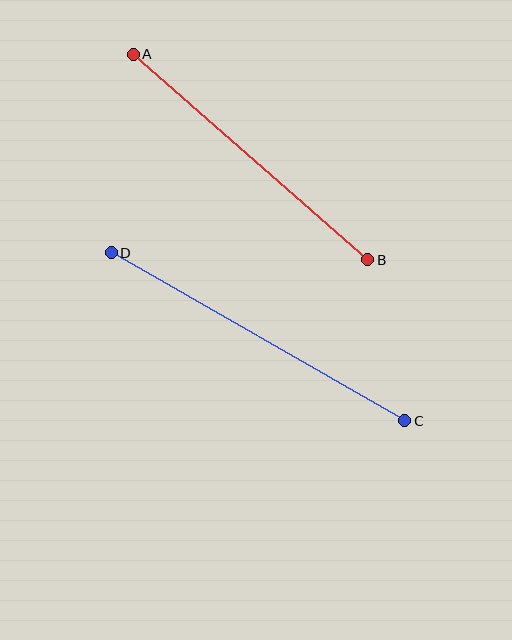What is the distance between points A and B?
The distance is approximately 312 pixels.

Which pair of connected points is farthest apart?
Points C and D are farthest apart.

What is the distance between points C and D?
The distance is approximately 338 pixels.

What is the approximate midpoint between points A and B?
The midpoint is at approximately (251, 157) pixels.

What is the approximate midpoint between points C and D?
The midpoint is at approximately (258, 337) pixels.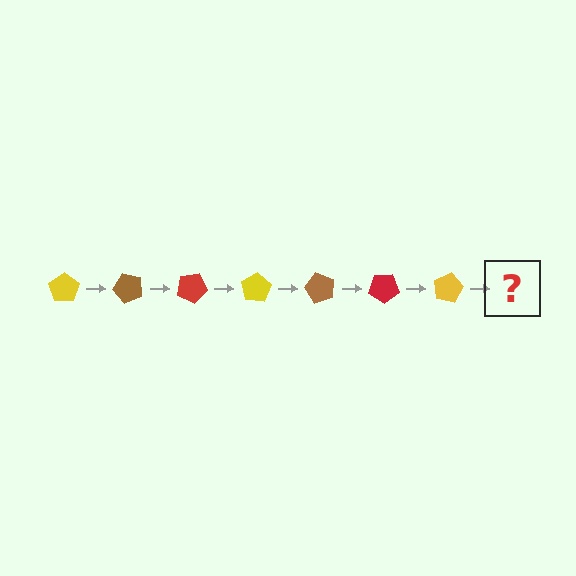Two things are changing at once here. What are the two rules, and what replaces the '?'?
The two rules are that it rotates 50 degrees each step and the color cycles through yellow, brown, and red. The '?' should be a brown pentagon, rotated 350 degrees from the start.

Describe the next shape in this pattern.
It should be a brown pentagon, rotated 350 degrees from the start.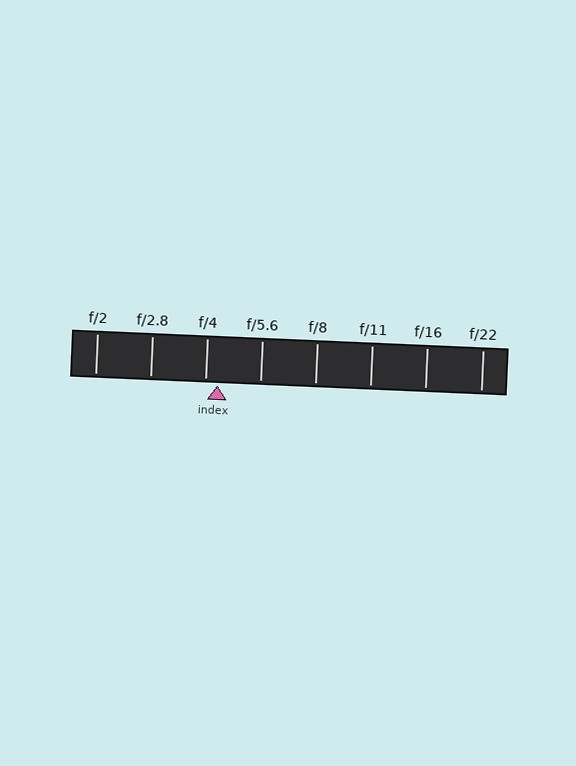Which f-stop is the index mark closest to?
The index mark is closest to f/4.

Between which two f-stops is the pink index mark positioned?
The index mark is between f/4 and f/5.6.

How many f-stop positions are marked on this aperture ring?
There are 8 f-stop positions marked.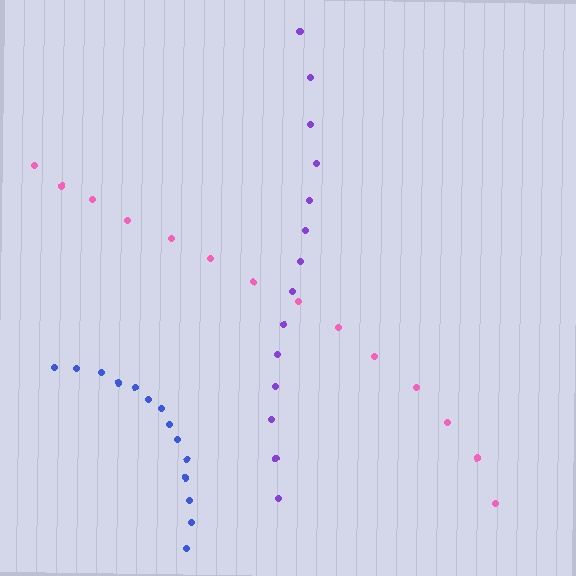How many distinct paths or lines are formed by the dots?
There are 3 distinct paths.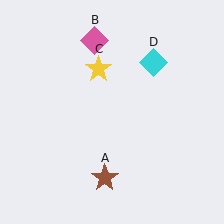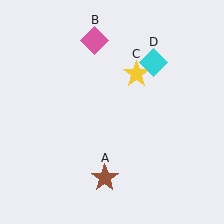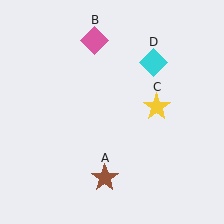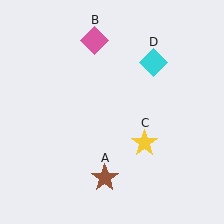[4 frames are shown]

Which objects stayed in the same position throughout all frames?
Brown star (object A) and pink diamond (object B) and cyan diamond (object D) remained stationary.